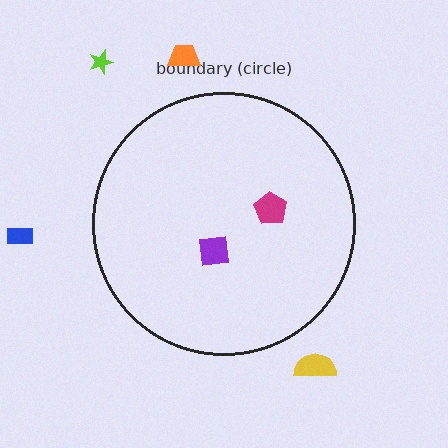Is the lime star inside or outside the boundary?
Outside.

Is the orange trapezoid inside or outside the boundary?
Outside.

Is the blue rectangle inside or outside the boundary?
Outside.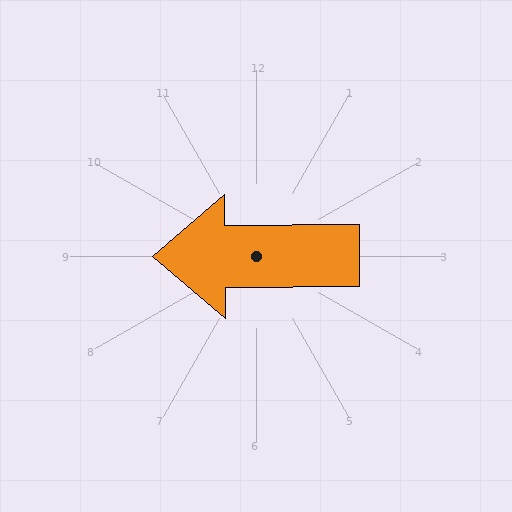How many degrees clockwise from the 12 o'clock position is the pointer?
Approximately 270 degrees.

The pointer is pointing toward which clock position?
Roughly 9 o'clock.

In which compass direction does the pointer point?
West.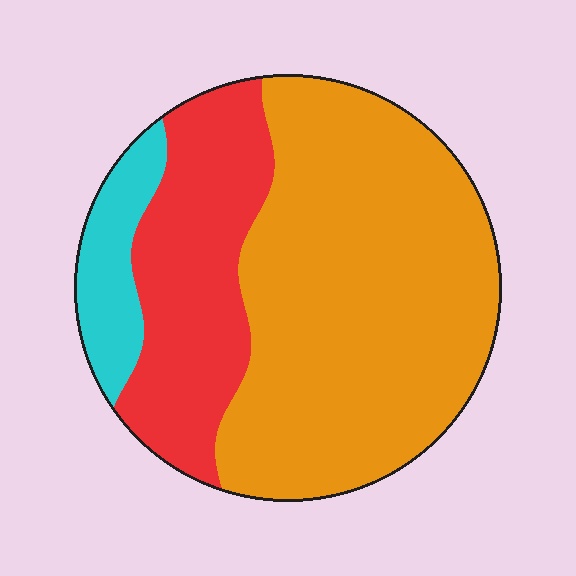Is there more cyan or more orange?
Orange.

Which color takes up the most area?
Orange, at roughly 60%.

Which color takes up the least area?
Cyan, at roughly 10%.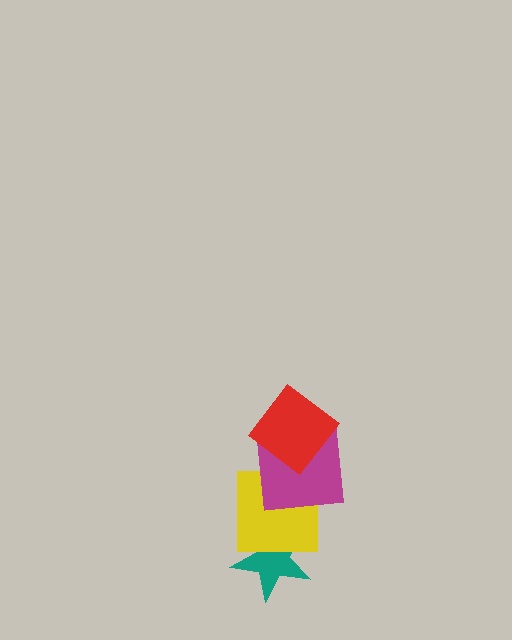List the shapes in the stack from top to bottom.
From top to bottom: the red diamond, the magenta square, the yellow square, the teal star.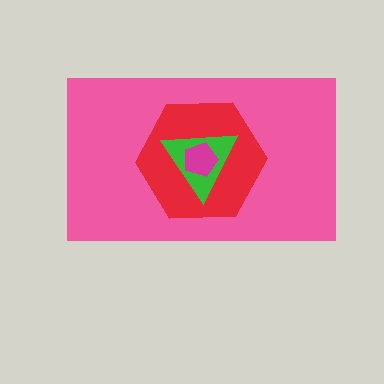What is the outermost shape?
The pink rectangle.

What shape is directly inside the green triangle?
The magenta pentagon.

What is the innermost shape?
The magenta pentagon.